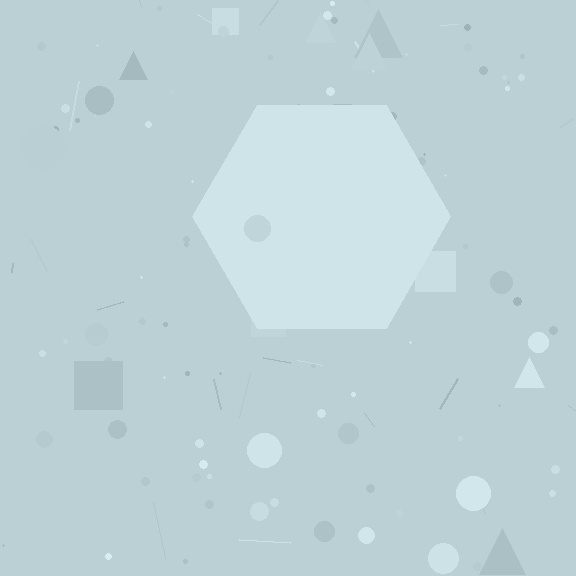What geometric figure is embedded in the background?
A hexagon is embedded in the background.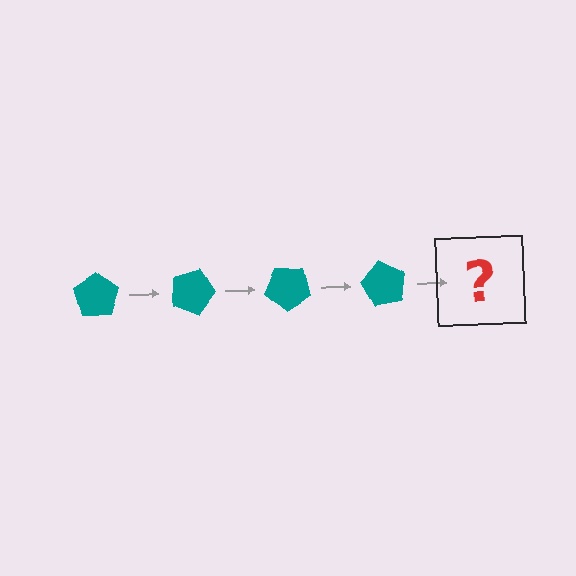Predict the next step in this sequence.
The next step is a teal pentagon rotated 80 degrees.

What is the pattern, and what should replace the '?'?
The pattern is that the pentagon rotates 20 degrees each step. The '?' should be a teal pentagon rotated 80 degrees.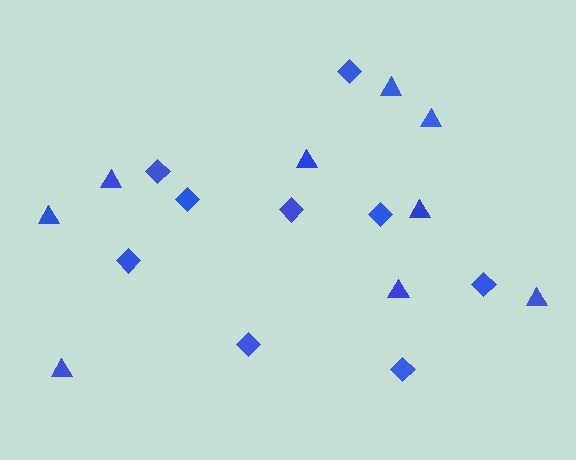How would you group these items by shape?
There are 2 groups: one group of diamonds (9) and one group of triangles (9).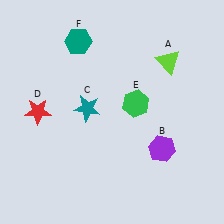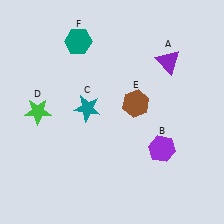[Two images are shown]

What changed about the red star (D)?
In Image 1, D is red. In Image 2, it changed to green.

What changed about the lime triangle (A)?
In Image 1, A is lime. In Image 2, it changed to purple.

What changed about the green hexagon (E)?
In Image 1, E is green. In Image 2, it changed to brown.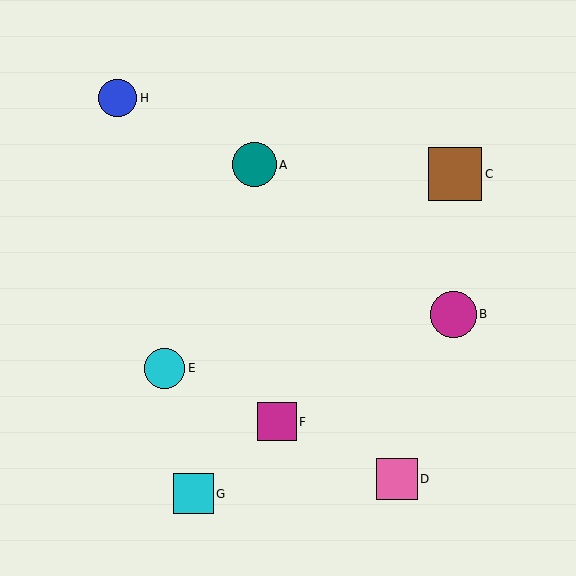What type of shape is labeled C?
Shape C is a brown square.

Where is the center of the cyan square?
The center of the cyan square is at (193, 494).